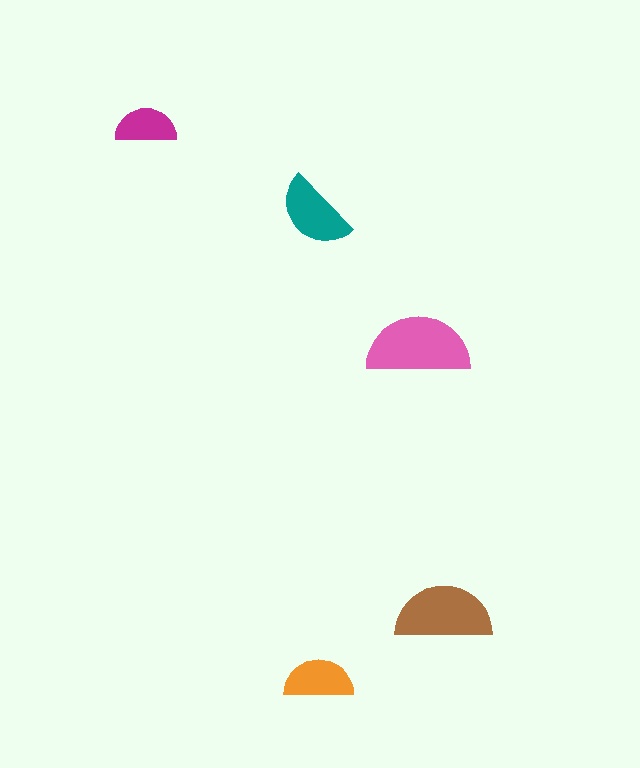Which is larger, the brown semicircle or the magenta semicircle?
The brown one.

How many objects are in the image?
There are 5 objects in the image.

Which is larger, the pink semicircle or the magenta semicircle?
The pink one.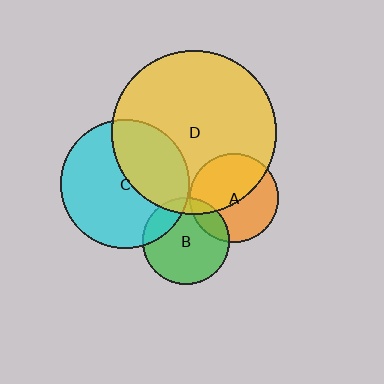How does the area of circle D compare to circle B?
Approximately 3.6 times.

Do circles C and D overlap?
Yes.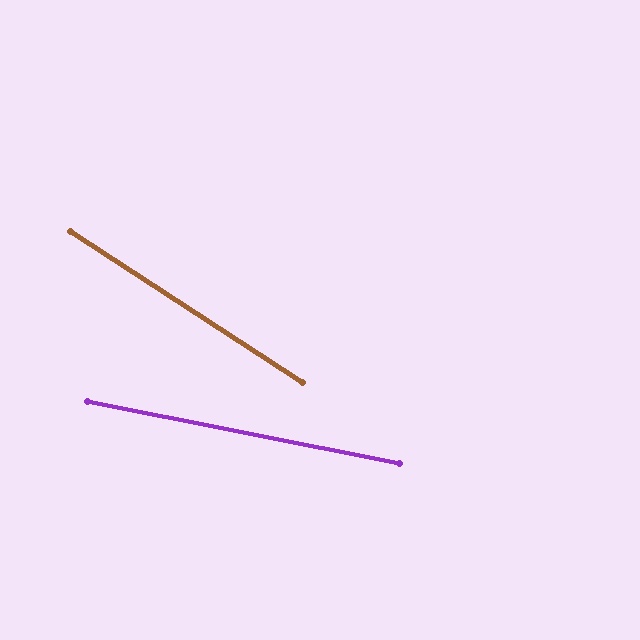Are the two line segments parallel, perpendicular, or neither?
Neither parallel nor perpendicular — they differ by about 22°.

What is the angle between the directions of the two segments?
Approximately 22 degrees.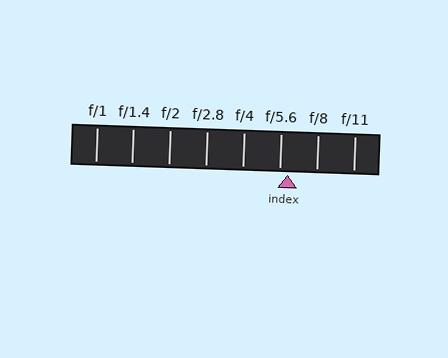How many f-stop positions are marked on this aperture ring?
There are 8 f-stop positions marked.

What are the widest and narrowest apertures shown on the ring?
The widest aperture shown is f/1 and the narrowest is f/11.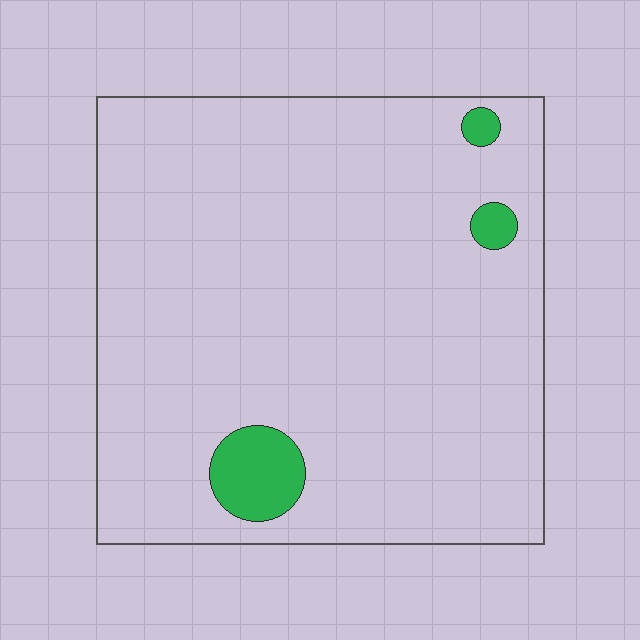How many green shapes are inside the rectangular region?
3.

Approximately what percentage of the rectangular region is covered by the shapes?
Approximately 5%.